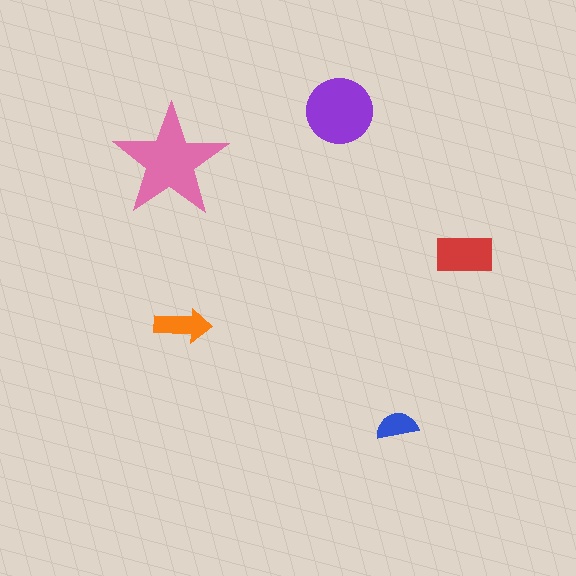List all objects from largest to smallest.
The pink star, the purple circle, the red rectangle, the orange arrow, the blue semicircle.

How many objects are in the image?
There are 5 objects in the image.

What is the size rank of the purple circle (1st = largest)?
2nd.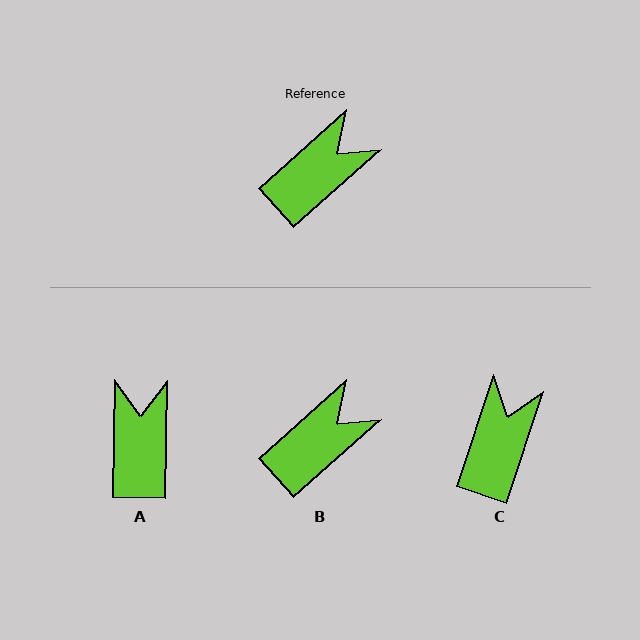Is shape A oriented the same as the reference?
No, it is off by about 47 degrees.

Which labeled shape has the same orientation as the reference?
B.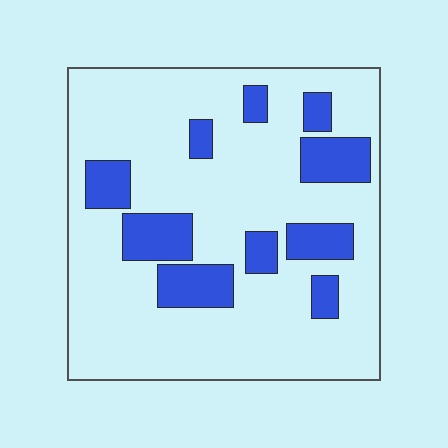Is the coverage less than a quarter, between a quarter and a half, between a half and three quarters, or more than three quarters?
Less than a quarter.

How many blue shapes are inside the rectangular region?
10.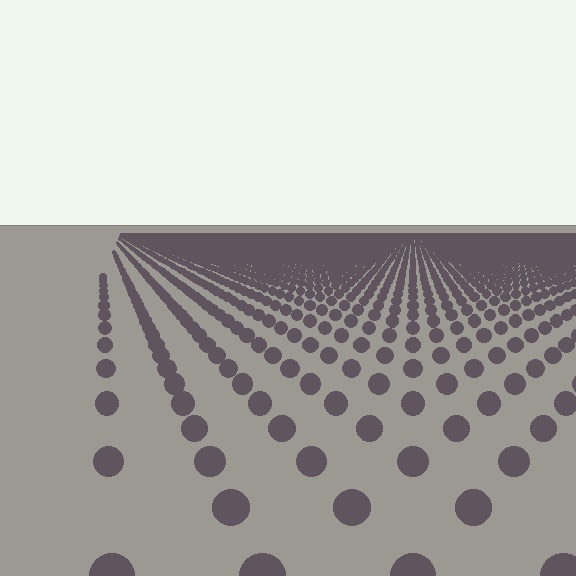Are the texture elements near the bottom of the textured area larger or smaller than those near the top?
Larger. Near the bottom, elements are closer to the viewer and appear at a bigger on-screen size.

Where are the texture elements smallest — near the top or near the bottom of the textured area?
Near the top.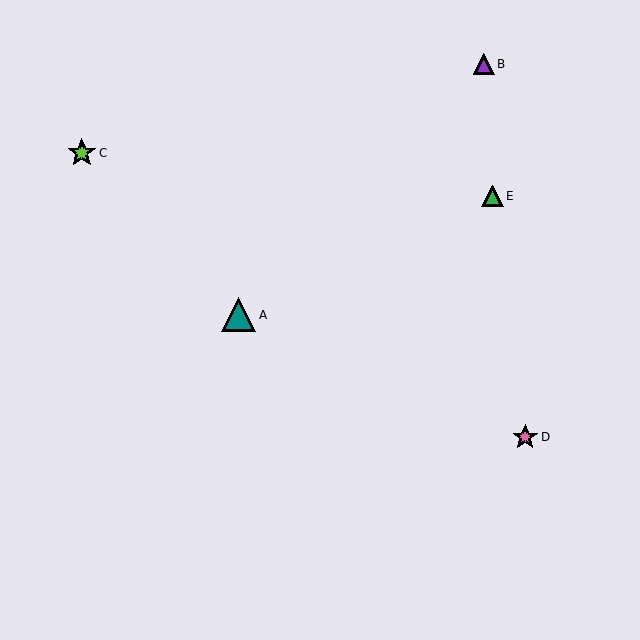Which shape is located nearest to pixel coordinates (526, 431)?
The pink star (labeled D) at (525, 437) is nearest to that location.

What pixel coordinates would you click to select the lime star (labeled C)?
Click at (82, 153) to select the lime star C.